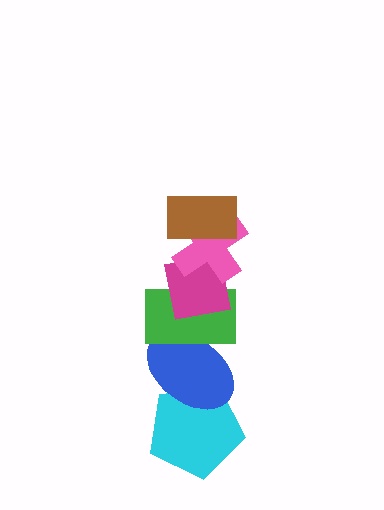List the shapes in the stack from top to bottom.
From top to bottom: the brown rectangle, the pink cross, the magenta square, the green rectangle, the blue ellipse, the cyan pentagon.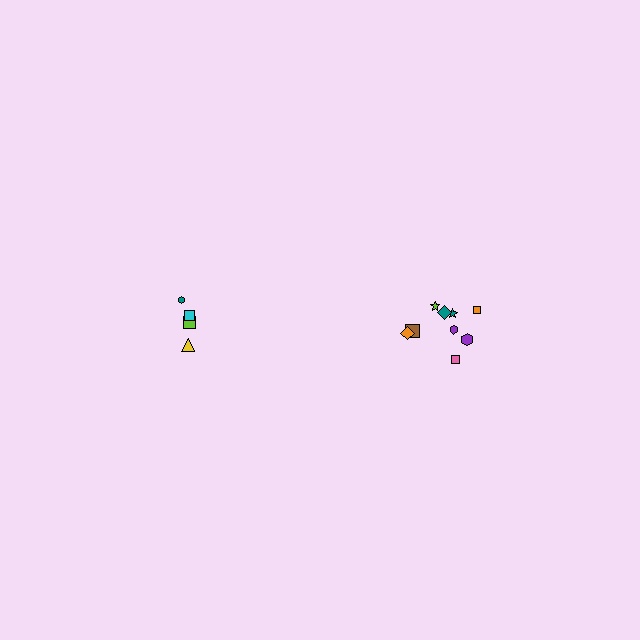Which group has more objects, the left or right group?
The right group.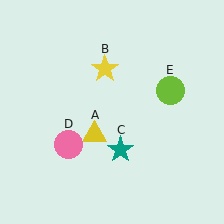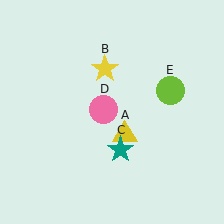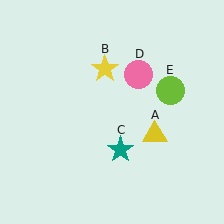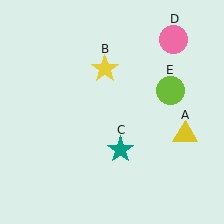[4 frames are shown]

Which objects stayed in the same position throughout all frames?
Yellow star (object B) and teal star (object C) and lime circle (object E) remained stationary.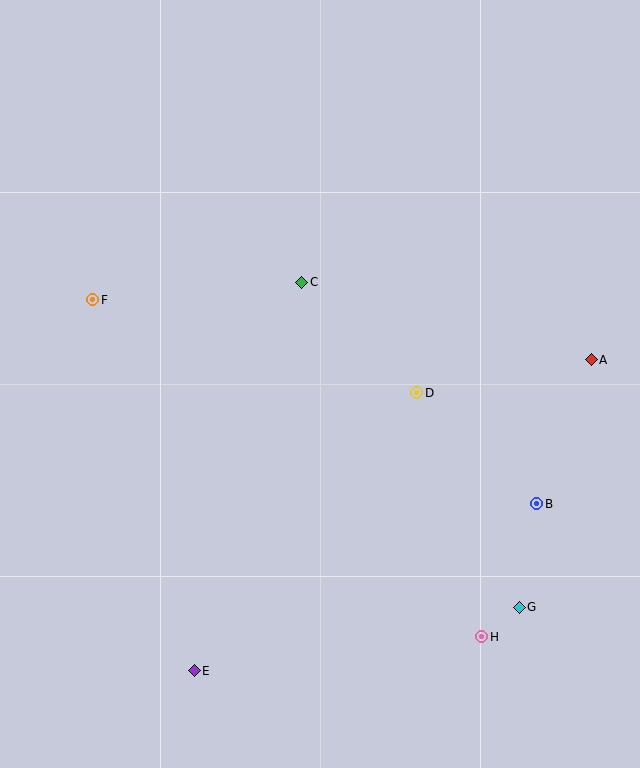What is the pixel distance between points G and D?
The distance between G and D is 238 pixels.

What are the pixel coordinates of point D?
Point D is at (417, 393).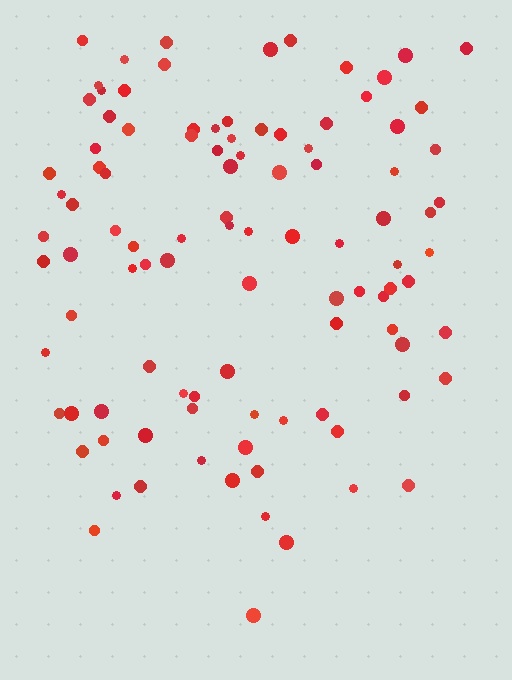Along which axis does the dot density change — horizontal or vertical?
Vertical.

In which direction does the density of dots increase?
From bottom to top, with the top side densest.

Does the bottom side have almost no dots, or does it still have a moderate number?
Still a moderate number, just noticeably fewer than the top.